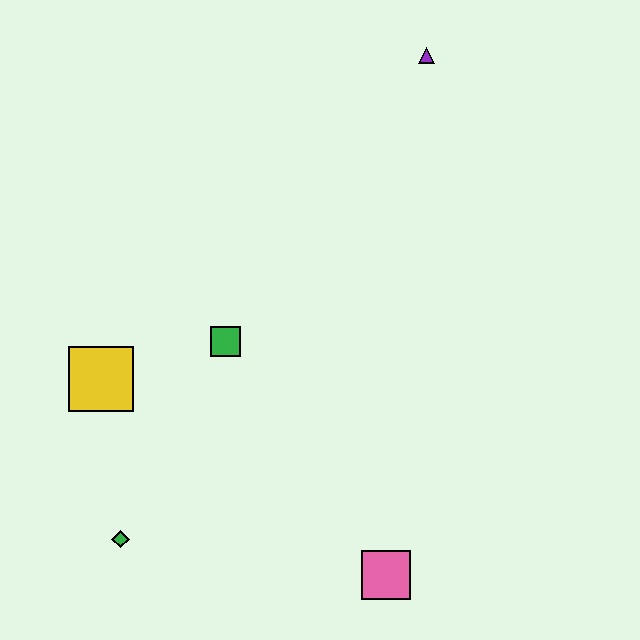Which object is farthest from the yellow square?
The purple triangle is farthest from the yellow square.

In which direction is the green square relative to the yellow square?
The green square is to the right of the yellow square.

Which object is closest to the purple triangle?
The green square is closest to the purple triangle.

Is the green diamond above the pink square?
Yes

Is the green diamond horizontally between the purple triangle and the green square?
No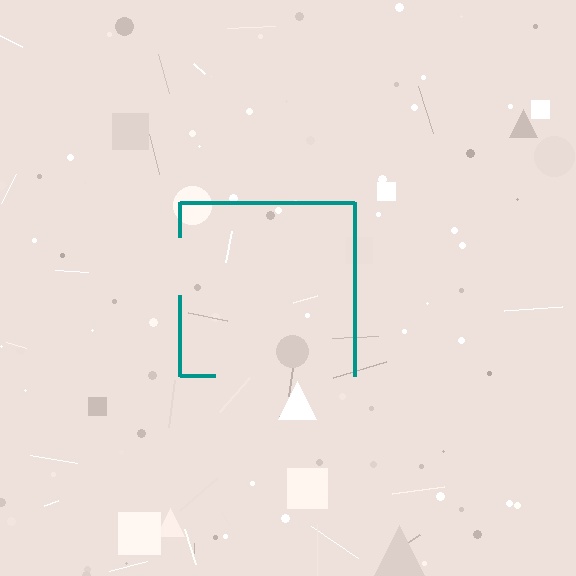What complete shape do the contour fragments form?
The contour fragments form a square.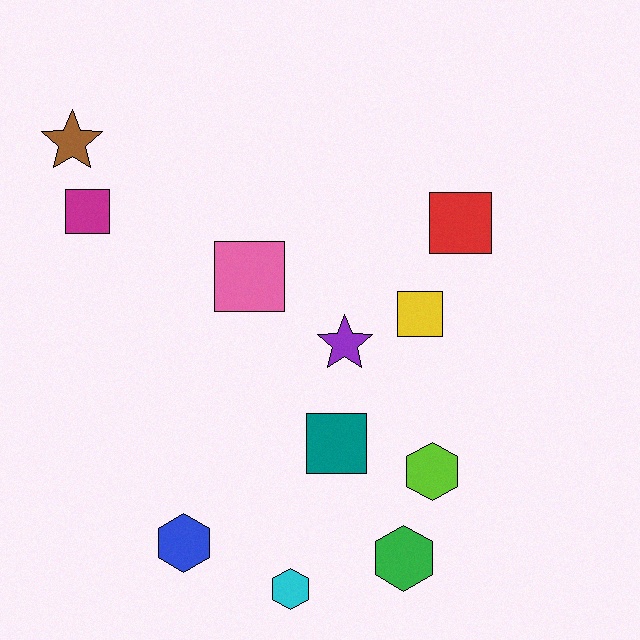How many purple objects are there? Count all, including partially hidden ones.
There is 1 purple object.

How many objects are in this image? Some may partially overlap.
There are 11 objects.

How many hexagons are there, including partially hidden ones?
There are 4 hexagons.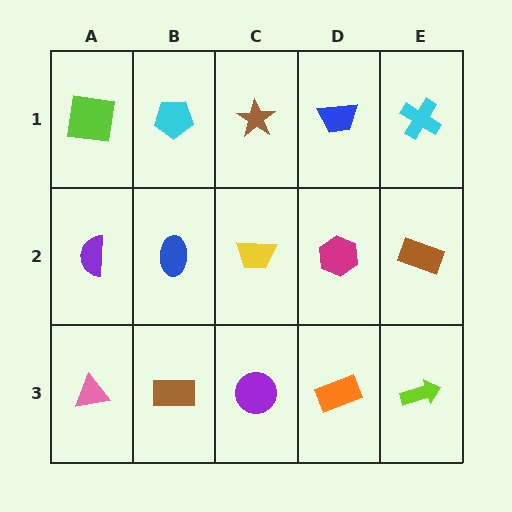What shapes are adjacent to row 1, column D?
A magenta hexagon (row 2, column D), a brown star (row 1, column C), a cyan cross (row 1, column E).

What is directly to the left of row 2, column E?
A magenta hexagon.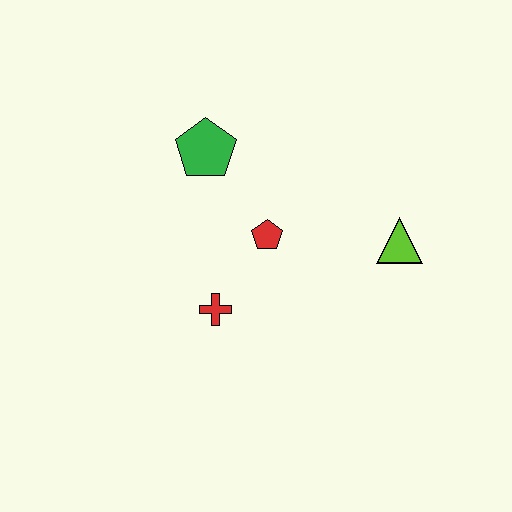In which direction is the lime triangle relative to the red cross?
The lime triangle is to the right of the red cross.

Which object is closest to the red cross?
The red pentagon is closest to the red cross.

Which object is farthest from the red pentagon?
The lime triangle is farthest from the red pentagon.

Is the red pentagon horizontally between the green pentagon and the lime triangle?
Yes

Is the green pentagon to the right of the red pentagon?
No